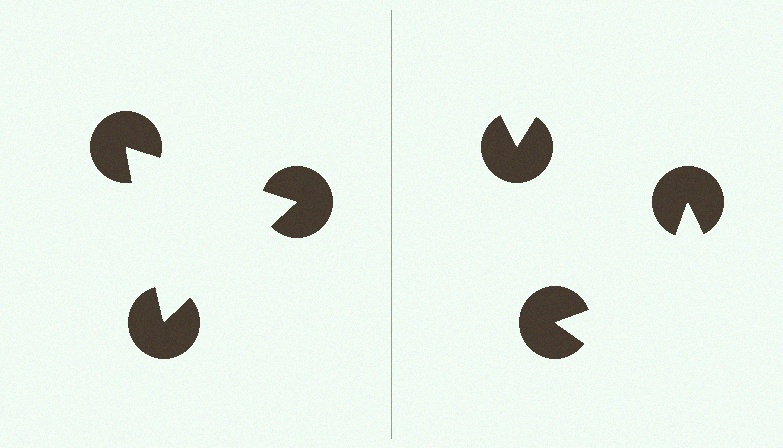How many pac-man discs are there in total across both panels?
6 — 3 on each side.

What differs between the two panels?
The pac-man discs are positioned identically on both sides; only the wedge orientations differ. On the left they align to a triangle; on the right they are misaligned.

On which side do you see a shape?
An illusory triangle appears on the left side. On the right side the wedge cuts are rotated, so no coherent shape forms.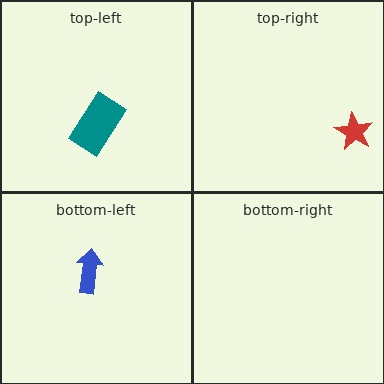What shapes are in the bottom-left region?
The blue arrow.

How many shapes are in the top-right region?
1.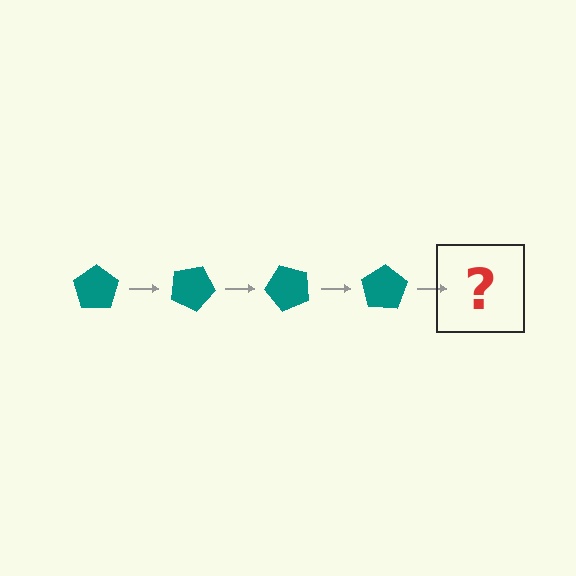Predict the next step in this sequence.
The next step is a teal pentagon rotated 100 degrees.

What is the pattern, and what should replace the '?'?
The pattern is that the pentagon rotates 25 degrees each step. The '?' should be a teal pentagon rotated 100 degrees.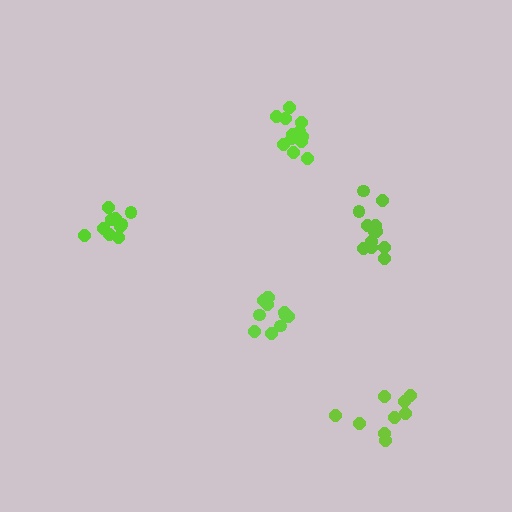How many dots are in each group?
Group 1: 12 dots, Group 2: 12 dots, Group 3: 11 dots, Group 4: 10 dots, Group 5: 9 dots (54 total).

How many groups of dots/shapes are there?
There are 5 groups.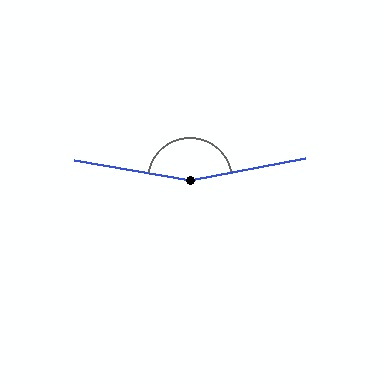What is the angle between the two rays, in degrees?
Approximately 160 degrees.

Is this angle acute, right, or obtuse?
It is obtuse.